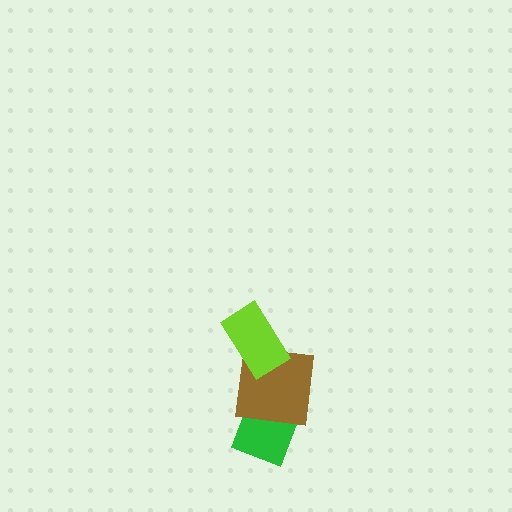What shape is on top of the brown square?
The lime rectangle is on top of the brown square.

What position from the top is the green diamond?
The green diamond is 3rd from the top.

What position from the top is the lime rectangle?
The lime rectangle is 1st from the top.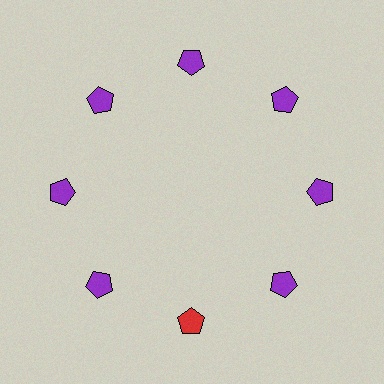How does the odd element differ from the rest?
It has a different color: red instead of purple.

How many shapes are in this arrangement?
There are 8 shapes arranged in a ring pattern.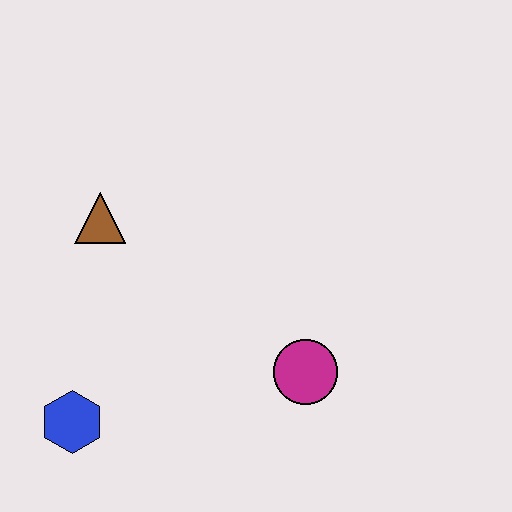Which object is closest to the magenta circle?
The blue hexagon is closest to the magenta circle.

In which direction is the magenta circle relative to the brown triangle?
The magenta circle is to the right of the brown triangle.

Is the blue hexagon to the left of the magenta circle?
Yes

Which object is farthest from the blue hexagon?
The magenta circle is farthest from the blue hexagon.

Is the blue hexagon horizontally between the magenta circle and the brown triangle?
No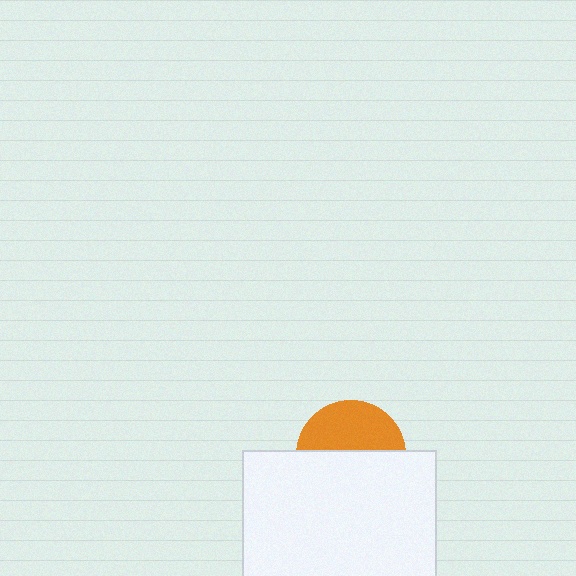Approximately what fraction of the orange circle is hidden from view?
Roughly 56% of the orange circle is hidden behind the white rectangle.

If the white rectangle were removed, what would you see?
You would see the complete orange circle.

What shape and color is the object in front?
The object in front is a white rectangle.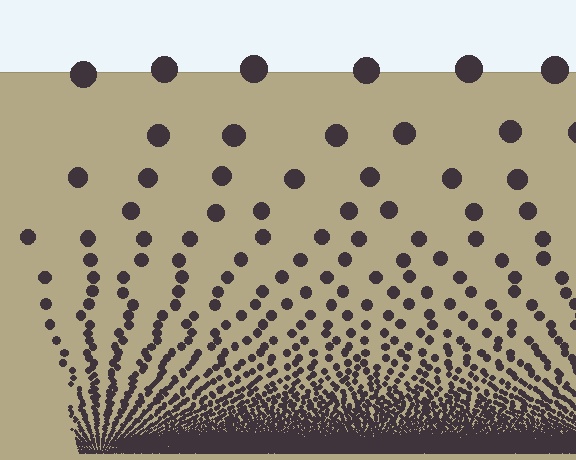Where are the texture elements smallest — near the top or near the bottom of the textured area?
Near the bottom.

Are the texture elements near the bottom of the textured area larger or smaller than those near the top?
Smaller. The gradient is inverted — elements near the bottom are smaller and denser.